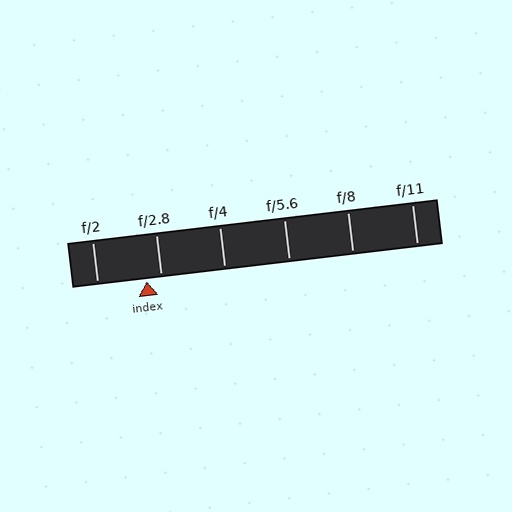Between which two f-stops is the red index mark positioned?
The index mark is between f/2 and f/2.8.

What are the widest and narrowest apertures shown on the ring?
The widest aperture shown is f/2 and the narrowest is f/11.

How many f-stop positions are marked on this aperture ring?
There are 6 f-stop positions marked.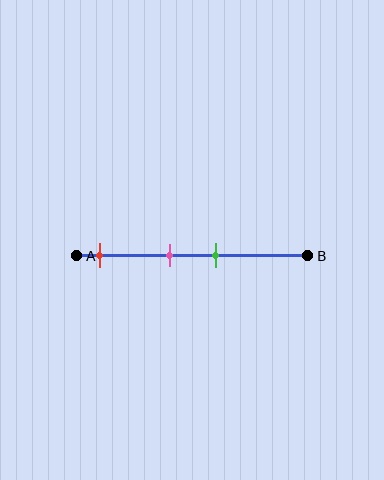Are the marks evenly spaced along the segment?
No, the marks are not evenly spaced.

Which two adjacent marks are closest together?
The pink and green marks are the closest adjacent pair.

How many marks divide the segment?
There are 3 marks dividing the segment.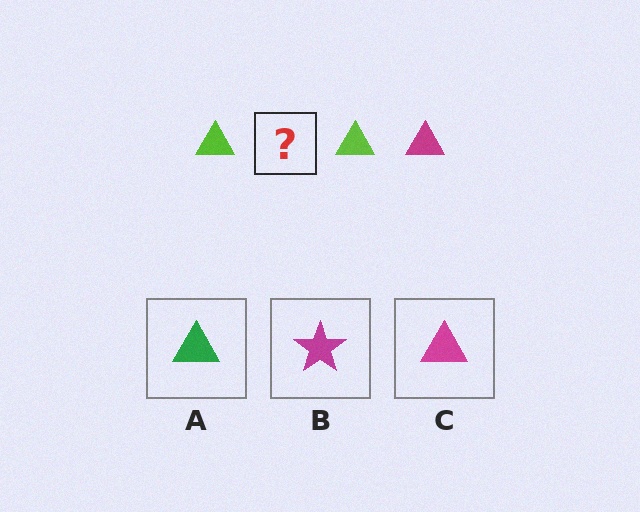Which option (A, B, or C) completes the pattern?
C.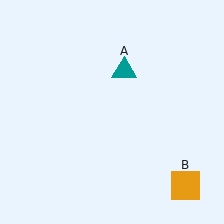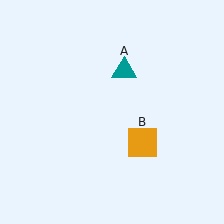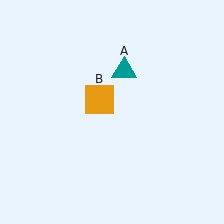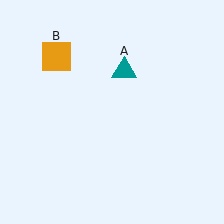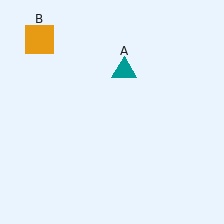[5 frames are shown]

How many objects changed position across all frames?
1 object changed position: orange square (object B).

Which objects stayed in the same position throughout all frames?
Teal triangle (object A) remained stationary.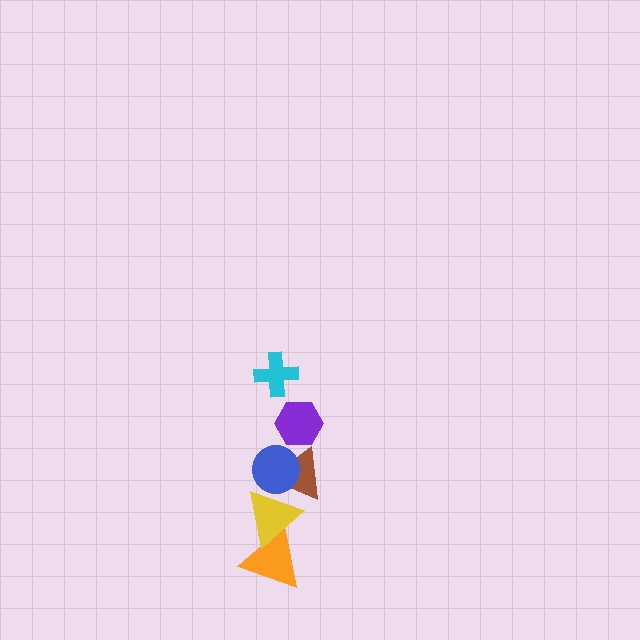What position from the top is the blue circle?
The blue circle is 3rd from the top.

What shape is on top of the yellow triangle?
The brown triangle is on top of the yellow triangle.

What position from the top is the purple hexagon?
The purple hexagon is 2nd from the top.